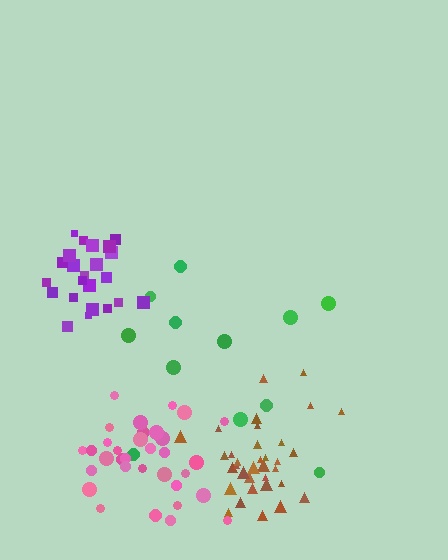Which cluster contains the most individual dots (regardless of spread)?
Brown (35).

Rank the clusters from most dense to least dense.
brown, purple, pink, green.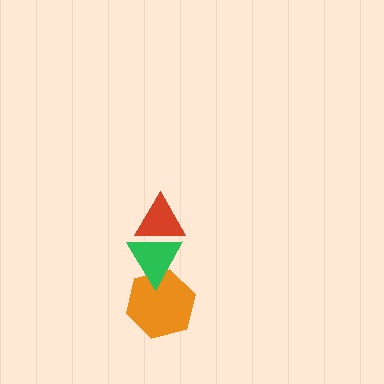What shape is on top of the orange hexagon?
The green triangle is on top of the orange hexagon.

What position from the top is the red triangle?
The red triangle is 1st from the top.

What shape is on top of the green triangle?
The red triangle is on top of the green triangle.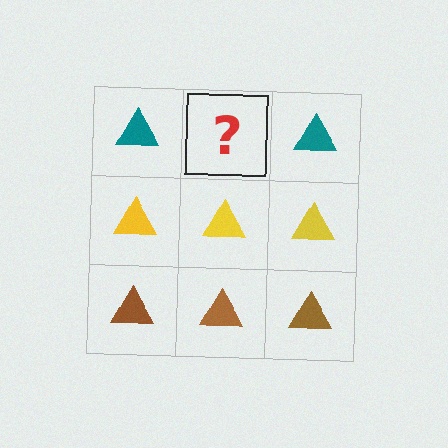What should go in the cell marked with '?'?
The missing cell should contain a teal triangle.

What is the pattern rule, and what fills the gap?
The rule is that each row has a consistent color. The gap should be filled with a teal triangle.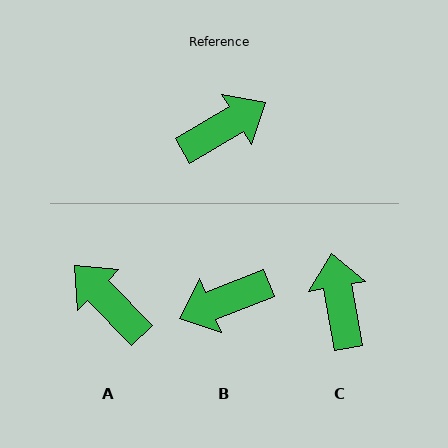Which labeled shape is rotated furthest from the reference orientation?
B, about 171 degrees away.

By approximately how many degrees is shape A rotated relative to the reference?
Approximately 104 degrees counter-clockwise.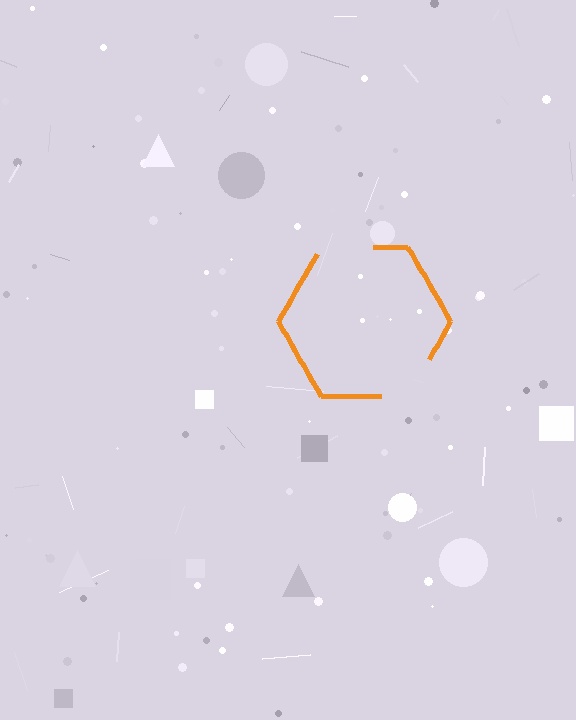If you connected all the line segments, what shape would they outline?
They would outline a hexagon.